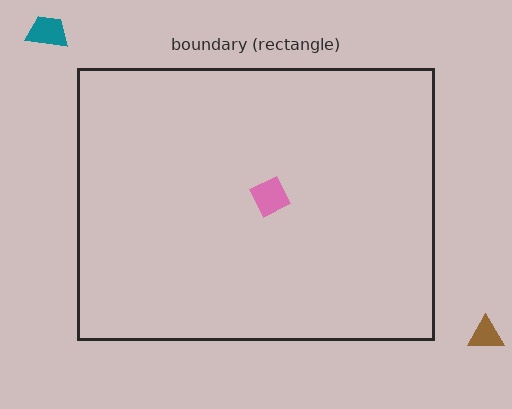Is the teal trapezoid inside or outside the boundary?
Outside.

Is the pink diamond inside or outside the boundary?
Inside.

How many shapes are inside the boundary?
1 inside, 2 outside.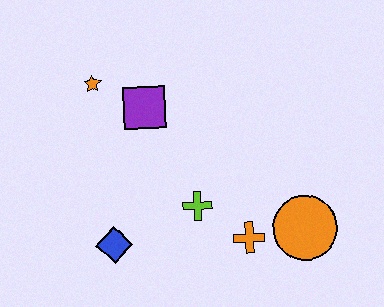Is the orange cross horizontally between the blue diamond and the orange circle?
Yes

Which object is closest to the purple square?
The orange star is closest to the purple square.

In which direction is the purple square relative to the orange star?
The purple square is to the right of the orange star.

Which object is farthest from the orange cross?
The orange star is farthest from the orange cross.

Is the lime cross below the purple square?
Yes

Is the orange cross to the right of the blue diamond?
Yes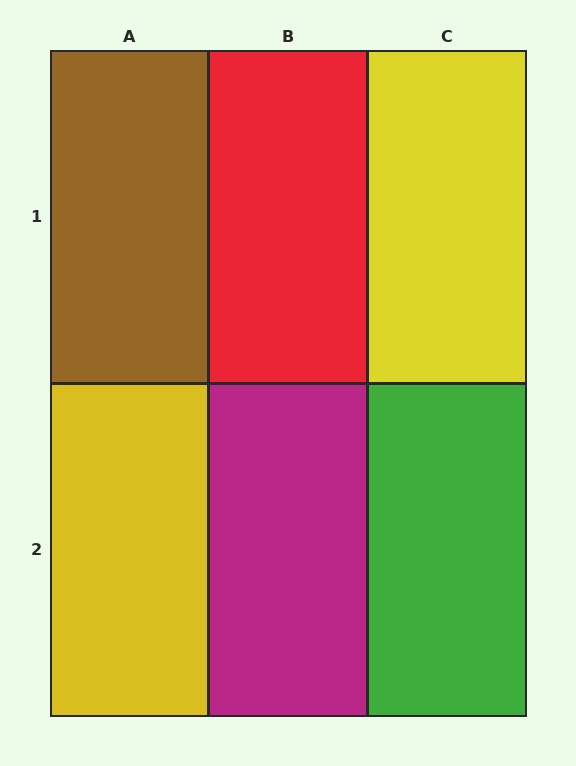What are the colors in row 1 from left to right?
Brown, red, yellow.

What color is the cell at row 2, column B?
Magenta.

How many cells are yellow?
2 cells are yellow.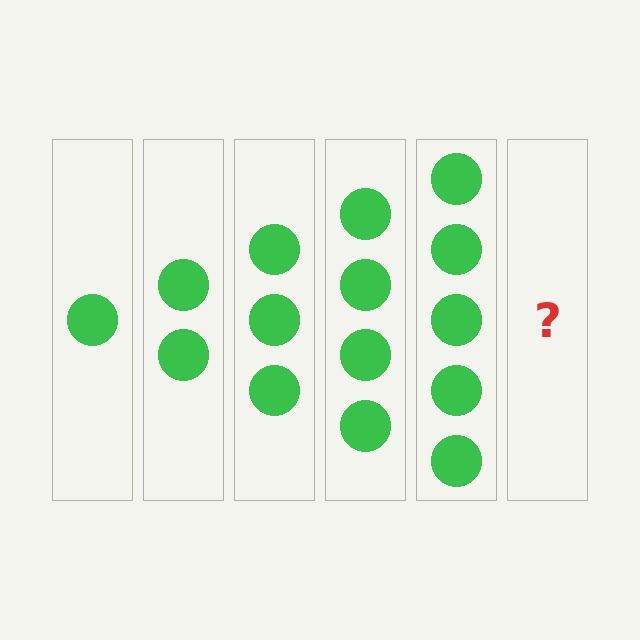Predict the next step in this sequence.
The next step is 6 circles.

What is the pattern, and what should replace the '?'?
The pattern is that each step adds one more circle. The '?' should be 6 circles.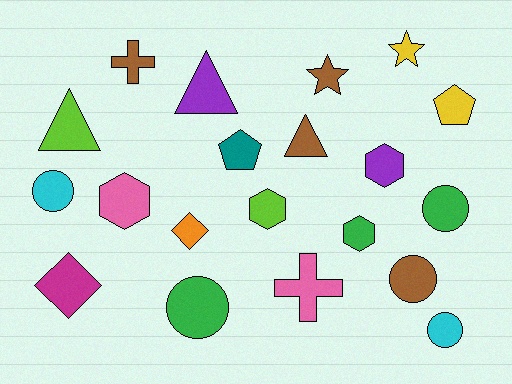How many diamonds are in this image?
There are 2 diamonds.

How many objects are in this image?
There are 20 objects.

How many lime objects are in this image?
There are 2 lime objects.